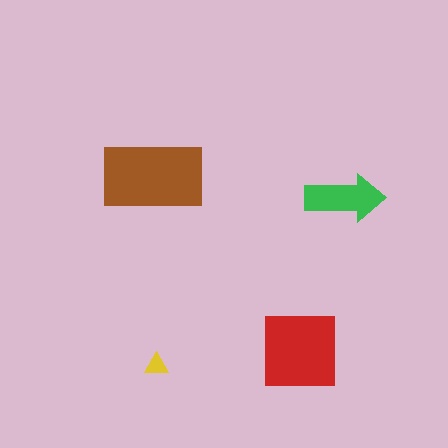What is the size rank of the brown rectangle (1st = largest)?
1st.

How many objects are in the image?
There are 4 objects in the image.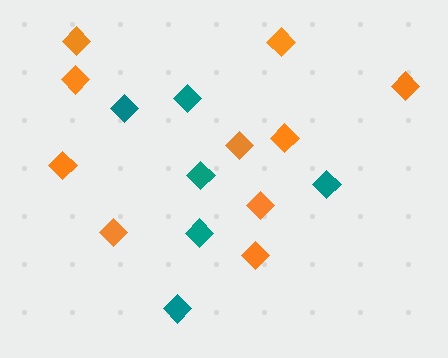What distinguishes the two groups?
There are 2 groups: one group of teal diamonds (6) and one group of orange diamonds (10).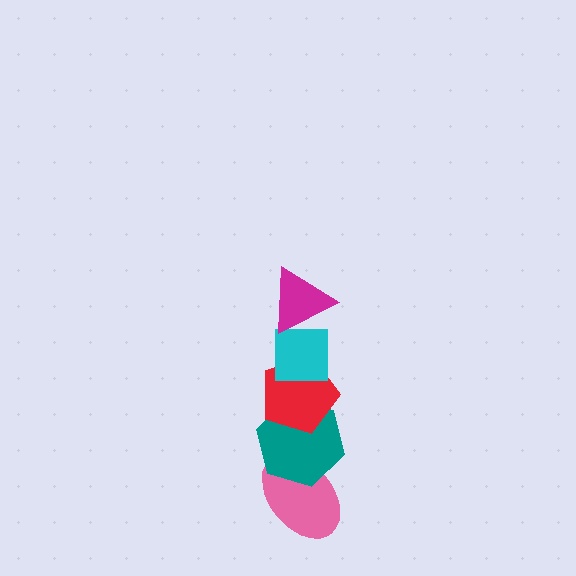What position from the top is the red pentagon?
The red pentagon is 3rd from the top.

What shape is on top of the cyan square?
The magenta triangle is on top of the cyan square.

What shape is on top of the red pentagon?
The cyan square is on top of the red pentagon.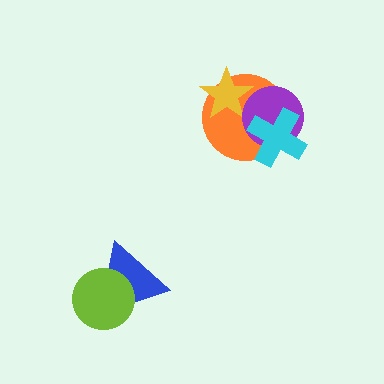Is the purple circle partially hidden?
Yes, it is partially covered by another shape.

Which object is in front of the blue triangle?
The lime circle is in front of the blue triangle.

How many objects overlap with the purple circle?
3 objects overlap with the purple circle.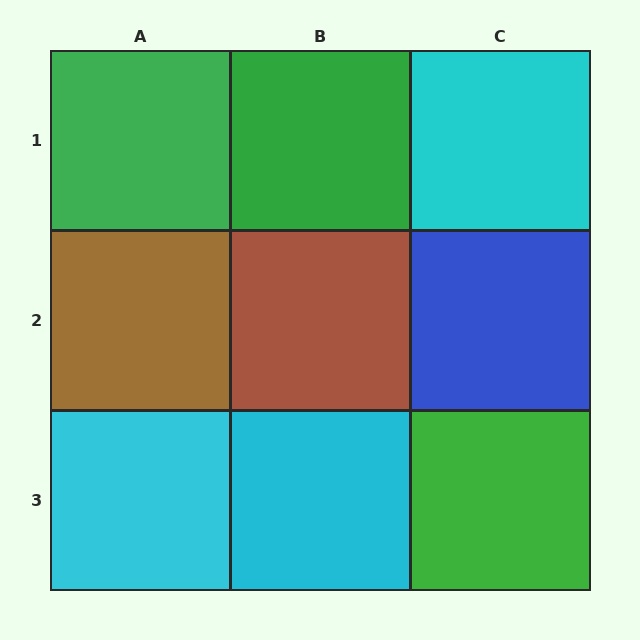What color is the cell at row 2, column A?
Brown.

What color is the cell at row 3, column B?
Cyan.